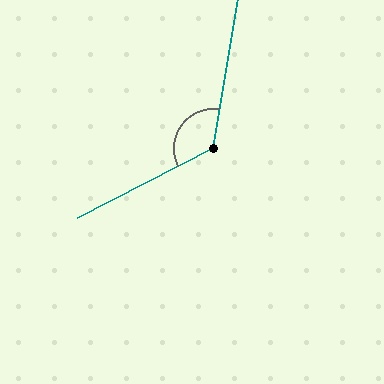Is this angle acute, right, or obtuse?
It is obtuse.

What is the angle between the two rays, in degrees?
Approximately 127 degrees.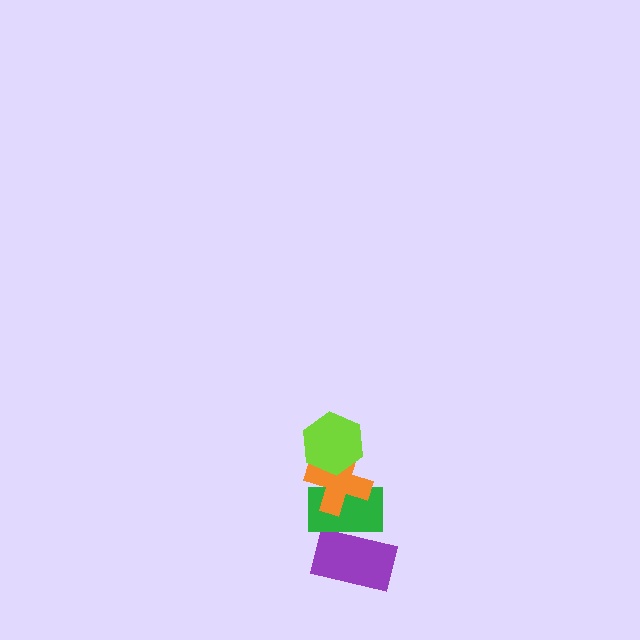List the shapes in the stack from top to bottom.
From top to bottom: the lime hexagon, the orange cross, the green rectangle, the purple rectangle.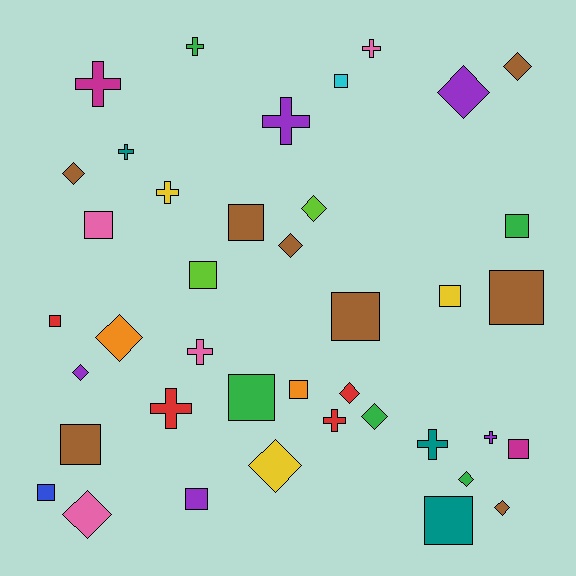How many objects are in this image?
There are 40 objects.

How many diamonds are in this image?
There are 13 diamonds.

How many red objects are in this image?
There are 4 red objects.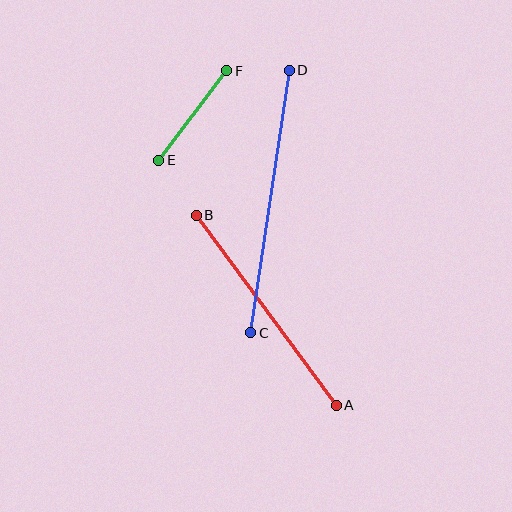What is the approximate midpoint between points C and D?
The midpoint is at approximately (270, 201) pixels.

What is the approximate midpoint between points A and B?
The midpoint is at approximately (266, 310) pixels.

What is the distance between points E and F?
The distance is approximately 112 pixels.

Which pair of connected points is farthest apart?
Points C and D are farthest apart.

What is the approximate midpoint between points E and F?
The midpoint is at approximately (193, 116) pixels.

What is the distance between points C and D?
The distance is approximately 265 pixels.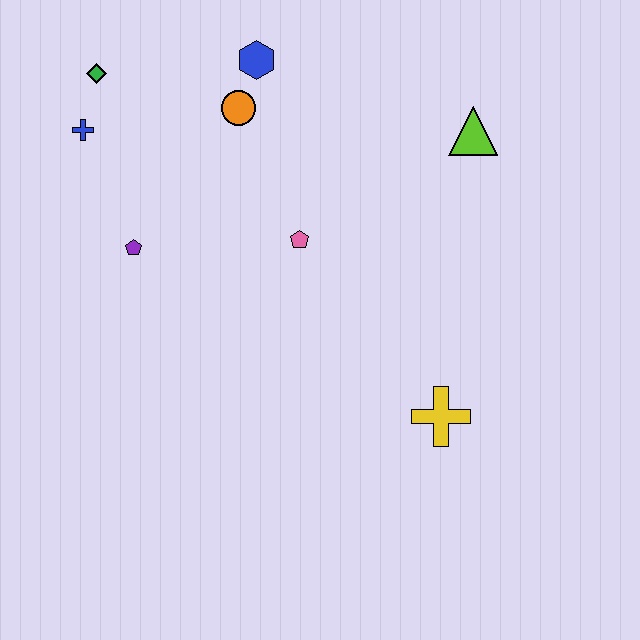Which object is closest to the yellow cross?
The pink pentagon is closest to the yellow cross.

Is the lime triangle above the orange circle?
No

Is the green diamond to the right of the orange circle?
No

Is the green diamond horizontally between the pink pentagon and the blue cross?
Yes